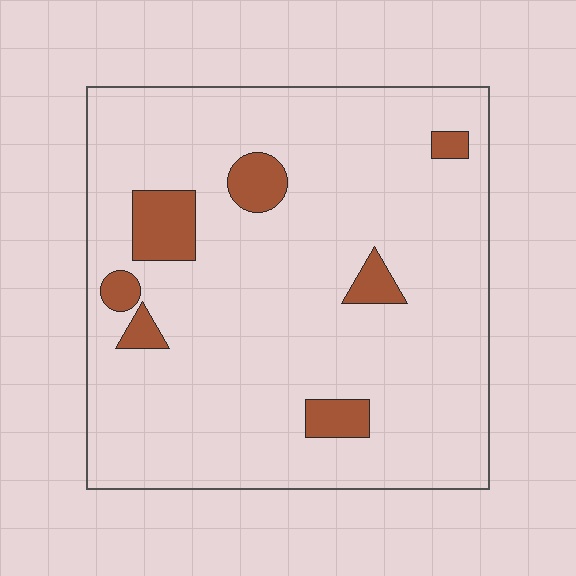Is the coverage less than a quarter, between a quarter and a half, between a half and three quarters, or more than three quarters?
Less than a quarter.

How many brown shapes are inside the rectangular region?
7.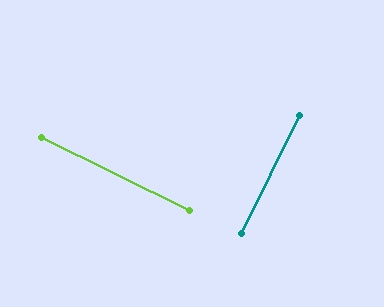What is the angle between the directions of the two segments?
Approximately 90 degrees.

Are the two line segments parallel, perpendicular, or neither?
Perpendicular — they meet at approximately 90°.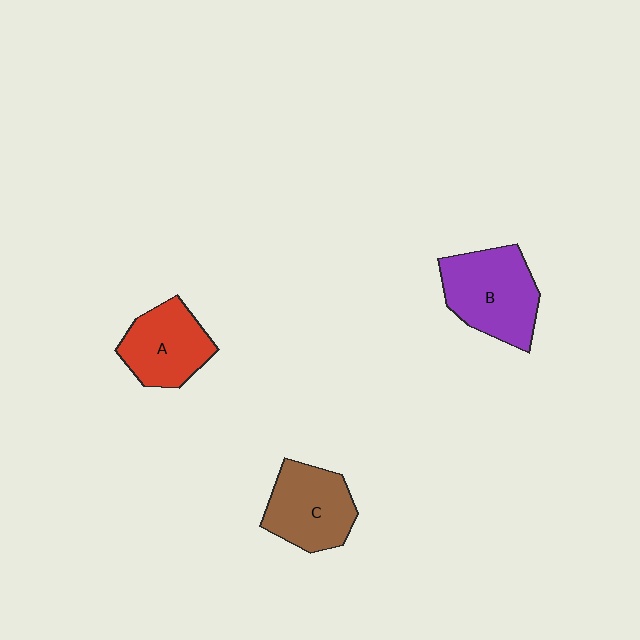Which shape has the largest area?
Shape B (purple).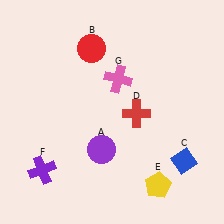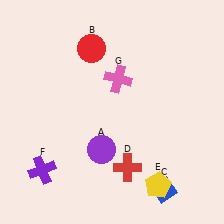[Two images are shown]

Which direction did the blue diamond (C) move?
The blue diamond (C) moved down.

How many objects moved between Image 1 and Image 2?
2 objects moved between the two images.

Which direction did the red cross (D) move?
The red cross (D) moved down.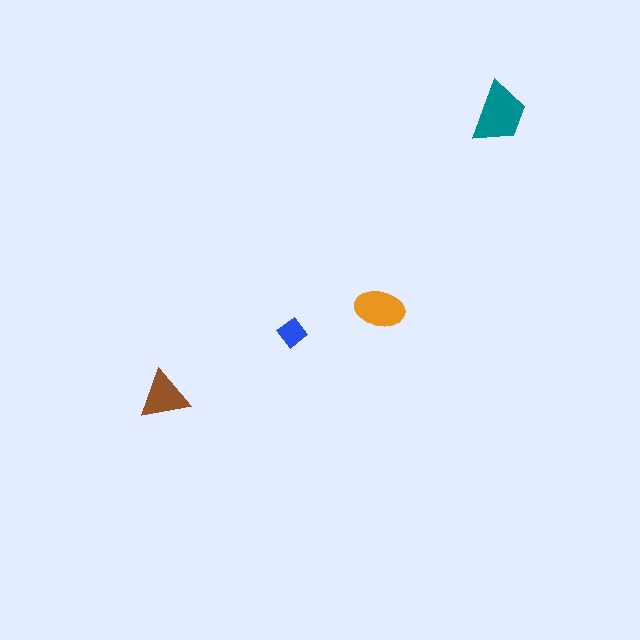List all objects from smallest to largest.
The blue diamond, the brown triangle, the orange ellipse, the teal trapezoid.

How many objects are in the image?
There are 4 objects in the image.